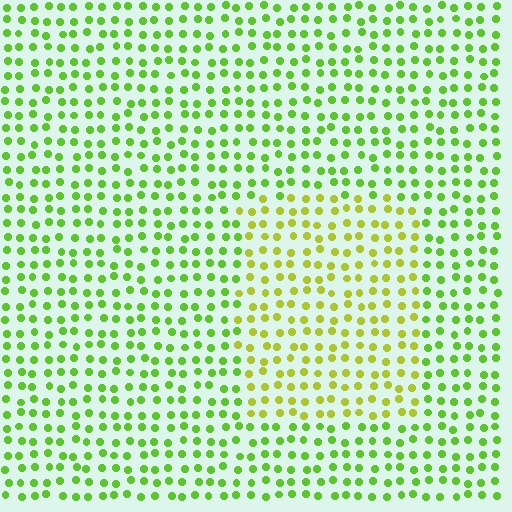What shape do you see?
I see a rectangle.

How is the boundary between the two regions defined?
The boundary is defined purely by a slight shift in hue (about 32 degrees). Spacing, size, and orientation are identical on both sides.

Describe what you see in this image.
The image is filled with small lime elements in a uniform arrangement. A rectangle-shaped region is visible where the elements are tinted to a slightly different hue, forming a subtle color boundary.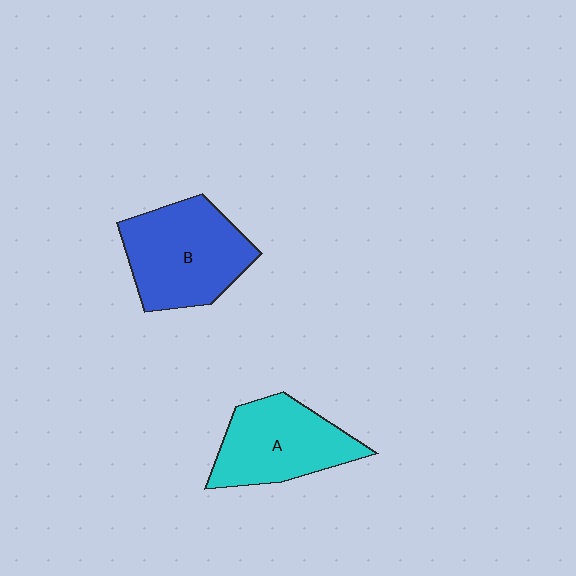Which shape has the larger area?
Shape B (blue).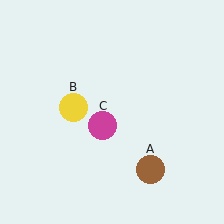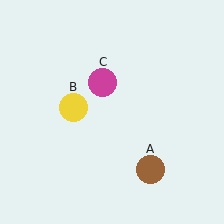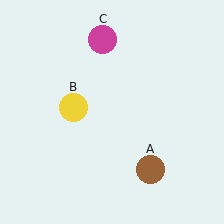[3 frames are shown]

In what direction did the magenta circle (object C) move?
The magenta circle (object C) moved up.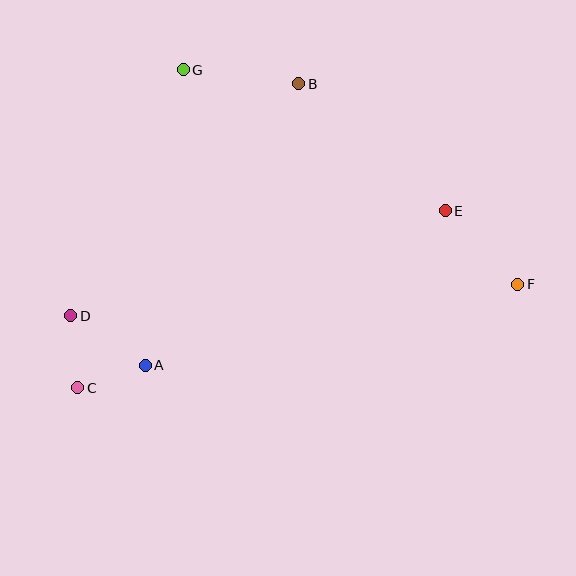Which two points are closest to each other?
Points A and C are closest to each other.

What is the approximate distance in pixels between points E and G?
The distance between E and G is approximately 297 pixels.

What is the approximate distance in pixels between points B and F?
The distance between B and F is approximately 297 pixels.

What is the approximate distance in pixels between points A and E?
The distance between A and E is approximately 337 pixels.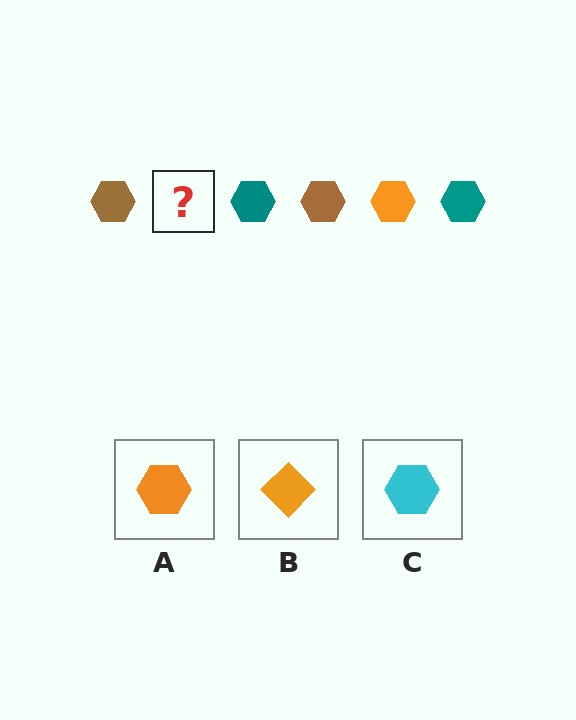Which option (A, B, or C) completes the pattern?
A.